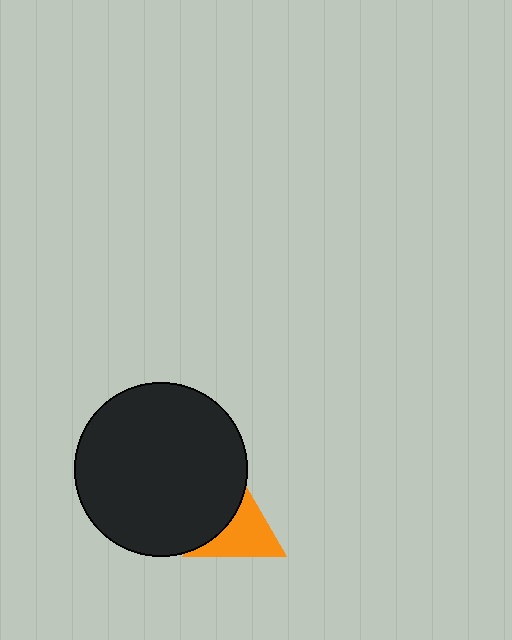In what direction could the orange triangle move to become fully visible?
The orange triangle could move right. That would shift it out from behind the black circle entirely.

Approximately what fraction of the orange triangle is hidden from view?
Roughly 38% of the orange triangle is hidden behind the black circle.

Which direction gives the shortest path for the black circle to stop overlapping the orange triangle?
Moving left gives the shortest separation.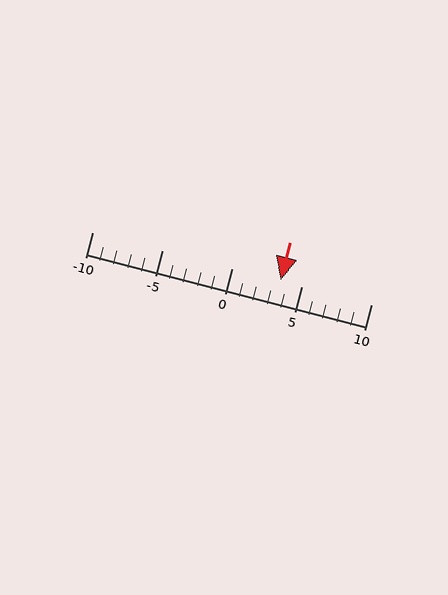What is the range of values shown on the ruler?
The ruler shows values from -10 to 10.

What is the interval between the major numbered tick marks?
The major tick marks are spaced 5 units apart.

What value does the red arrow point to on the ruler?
The red arrow points to approximately 4.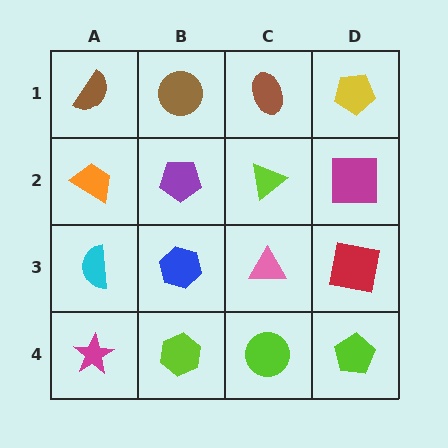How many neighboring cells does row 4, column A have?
2.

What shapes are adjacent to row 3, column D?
A magenta square (row 2, column D), a lime pentagon (row 4, column D), a pink triangle (row 3, column C).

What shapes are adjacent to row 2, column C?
A brown ellipse (row 1, column C), a pink triangle (row 3, column C), a purple pentagon (row 2, column B), a magenta square (row 2, column D).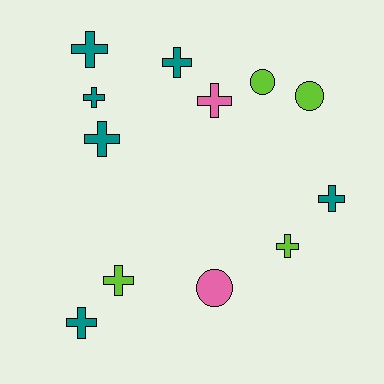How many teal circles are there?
There are no teal circles.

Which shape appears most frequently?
Cross, with 9 objects.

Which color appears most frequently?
Teal, with 6 objects.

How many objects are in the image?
There are 12 objects.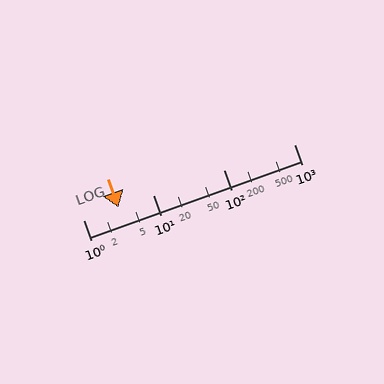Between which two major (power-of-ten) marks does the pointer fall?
The pointer is between 1 and 10.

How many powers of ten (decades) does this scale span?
The scale spans 3 decades, from 1 to 1000.